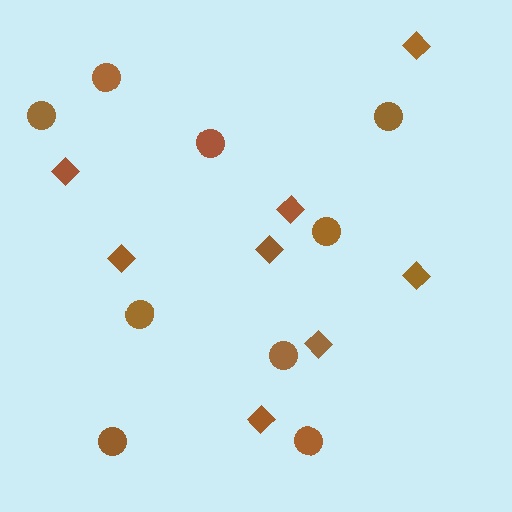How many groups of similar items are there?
There are 2 groups: one group of diamonds (8) and one group of circles (9).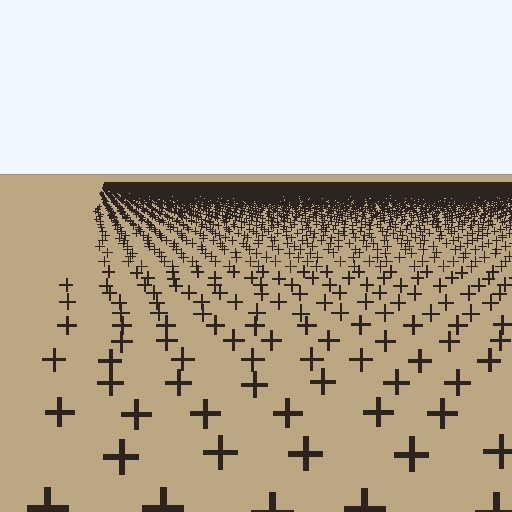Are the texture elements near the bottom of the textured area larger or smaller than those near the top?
Larger. Near the bottom, elements are closer to the viewer and appear at a bigger on-screen size.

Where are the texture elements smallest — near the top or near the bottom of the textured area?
Near the top.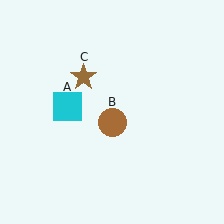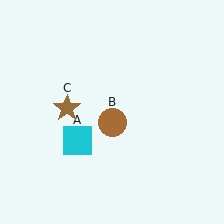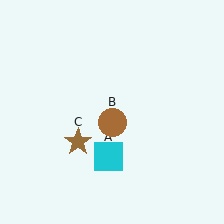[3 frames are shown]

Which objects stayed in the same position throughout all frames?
Brown circle (object B) remained stationary.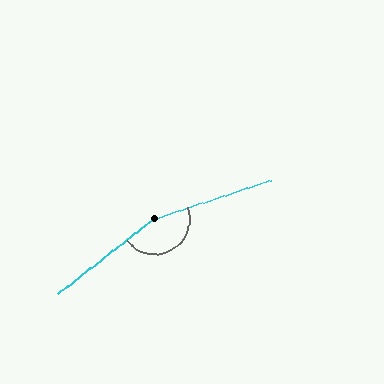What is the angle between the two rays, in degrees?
Approximately 161 degrees.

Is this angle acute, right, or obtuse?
It is obtuse.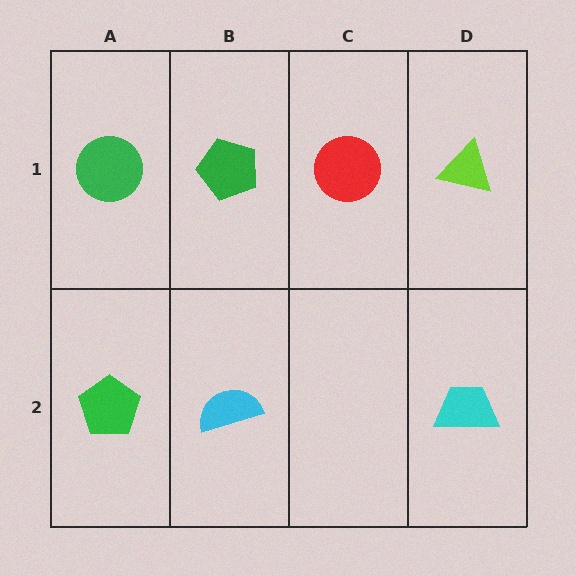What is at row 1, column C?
A red circle.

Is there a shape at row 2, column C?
No, that cell is empty.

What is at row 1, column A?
A green circle.